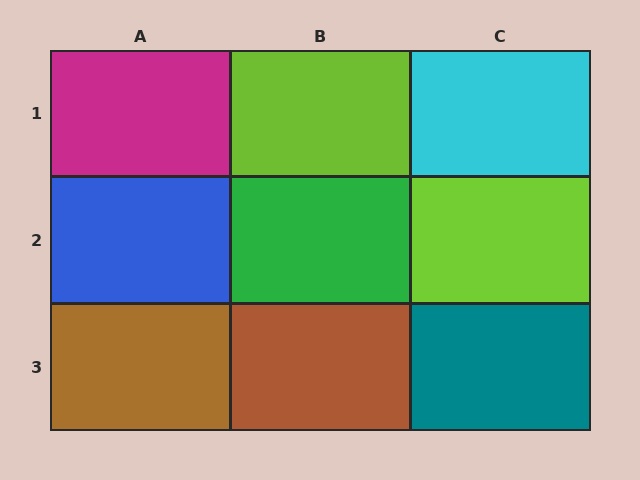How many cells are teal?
1 cell is teal.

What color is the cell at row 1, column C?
Cyan.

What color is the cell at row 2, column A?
Blue.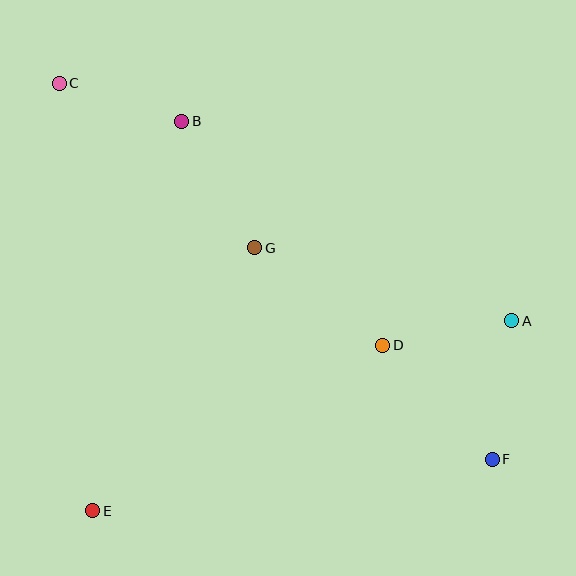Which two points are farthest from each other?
Points C and F are farthest from each other.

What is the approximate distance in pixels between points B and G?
The distance between B and G is approximately 146 pixels.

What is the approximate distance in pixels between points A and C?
The distance between A and C is approximately 511 pixels.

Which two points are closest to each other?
Points B and C are closest to each other.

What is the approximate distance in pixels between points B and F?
The distance between B and F is approximately 459 pixels.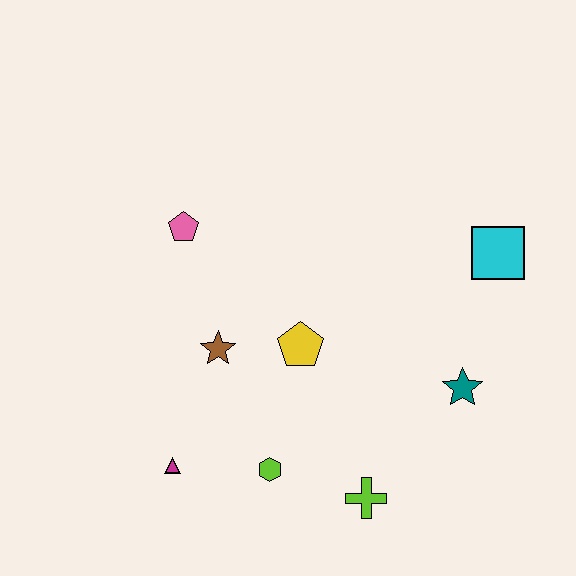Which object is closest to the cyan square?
The teal star is closest to the cyan square.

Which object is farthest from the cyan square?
The magenta triangle is farthest from the cyan square.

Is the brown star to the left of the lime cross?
Yes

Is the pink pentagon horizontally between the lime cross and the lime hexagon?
No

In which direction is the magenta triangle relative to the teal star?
The magenta triangle is to the left of the teal star.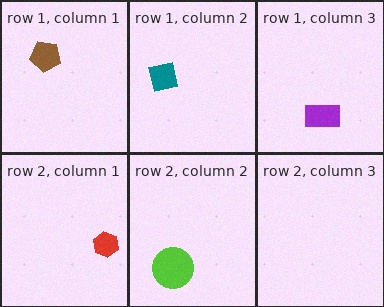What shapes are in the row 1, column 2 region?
The teal square.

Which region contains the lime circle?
The row 2, column 2 region.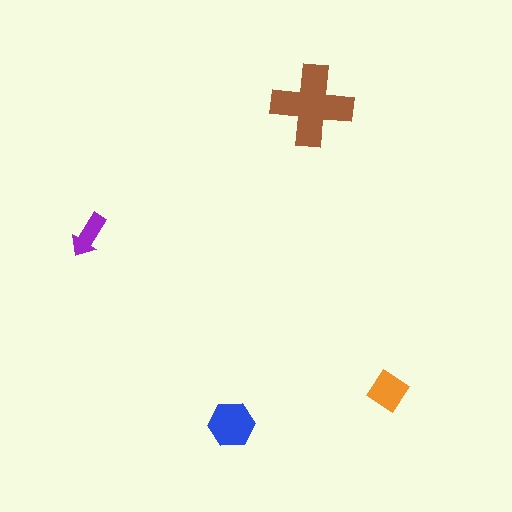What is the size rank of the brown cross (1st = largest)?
1st.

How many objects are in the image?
There are 4 objects in the image.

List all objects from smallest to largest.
The purple arrow, the orange diamond, the blue hexagon, the brown cross.